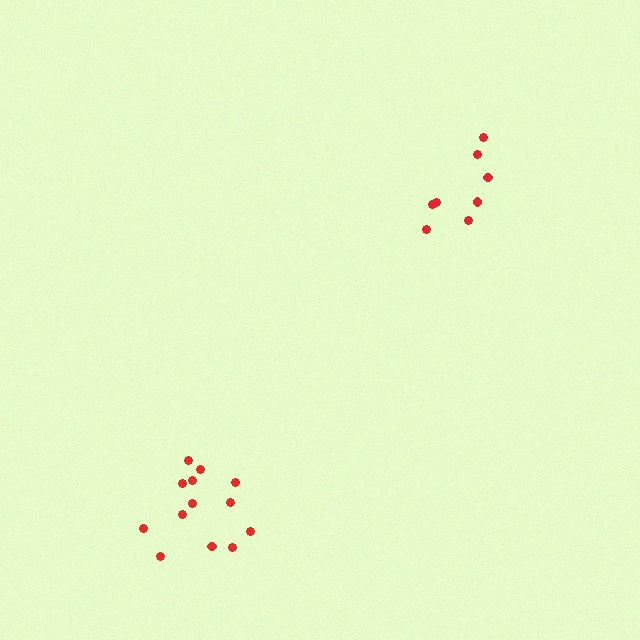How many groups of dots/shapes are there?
There are 2 groups.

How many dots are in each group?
Group 1: 13 dots, Group 2: 8 dots (21 total).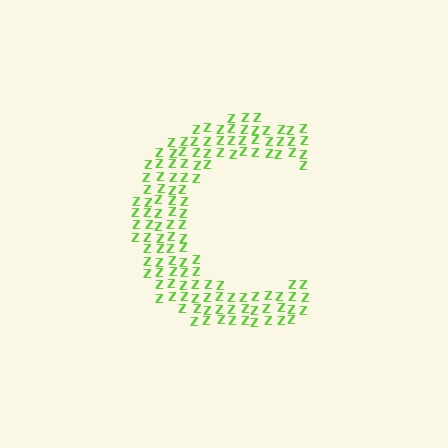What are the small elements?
The small elements are letter Z's.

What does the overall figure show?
The overall figure shows the letter C.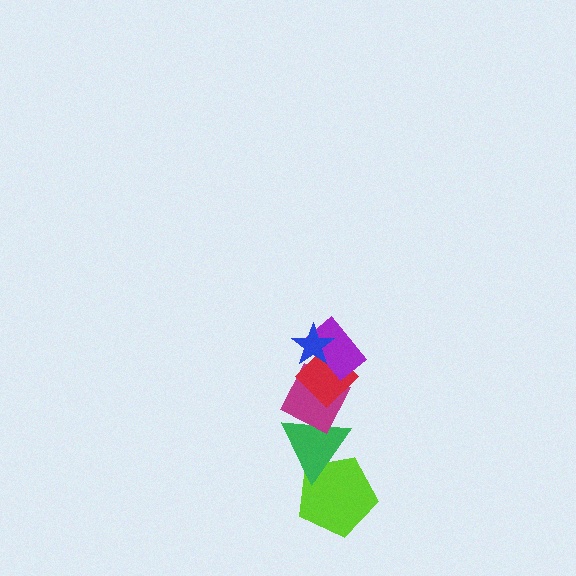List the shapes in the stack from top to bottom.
From top to bottom: the blue star, the purple rectangle, the red diamond, the magenta diamond, the green triangle, the lime pentagon.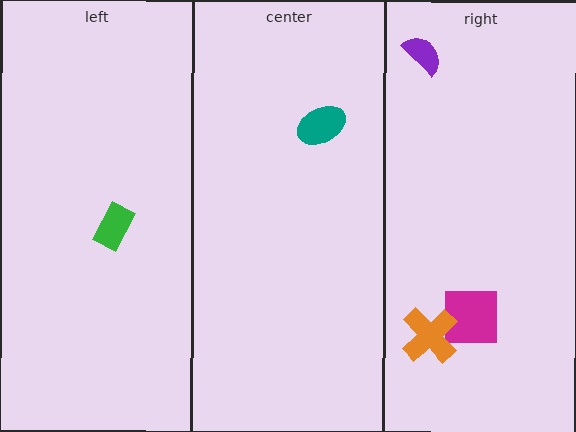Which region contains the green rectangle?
The left region.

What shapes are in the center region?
The teal ellipse.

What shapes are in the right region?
The magenta square, the orange cross, the purple semicircle.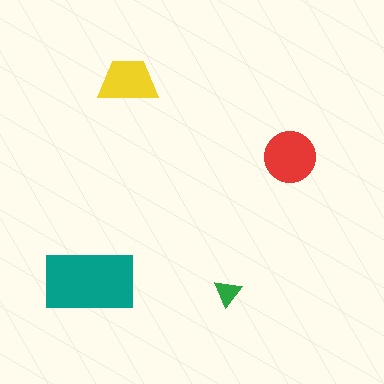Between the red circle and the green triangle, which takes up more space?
The red circle.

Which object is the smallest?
The green triangle.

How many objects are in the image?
There are 4 objects in the image.